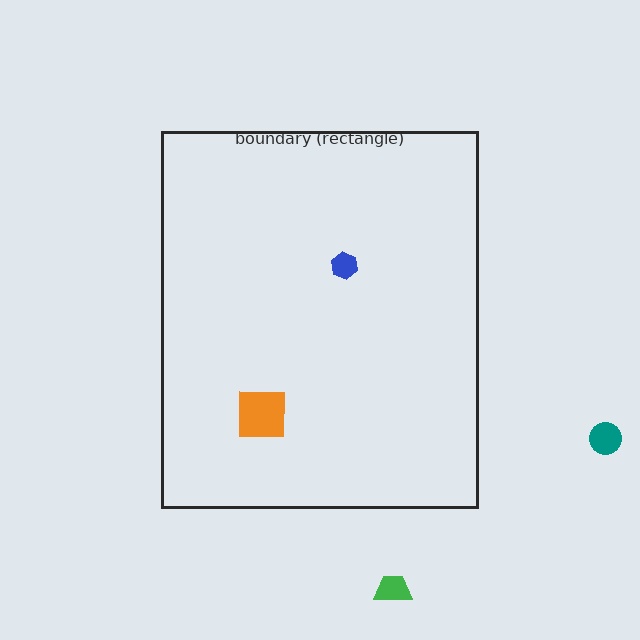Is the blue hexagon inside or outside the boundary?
Inside.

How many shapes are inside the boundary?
2 inside, 2 outside.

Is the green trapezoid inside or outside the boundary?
Outside.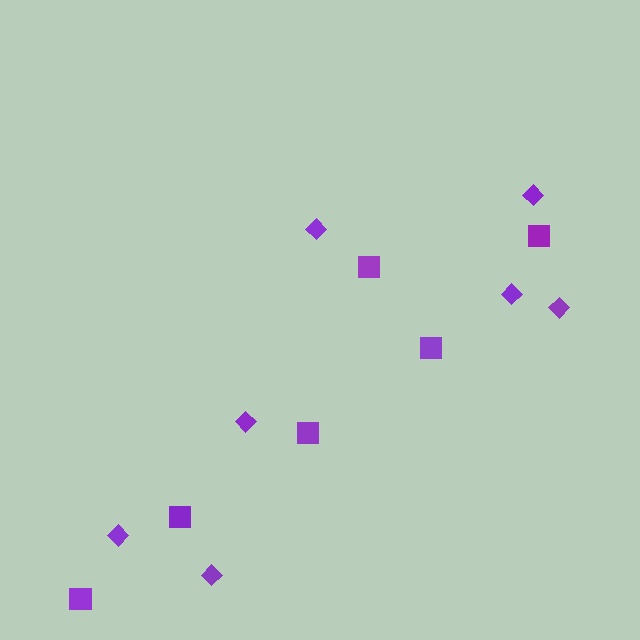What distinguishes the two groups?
There are 2 groups: one group of squares (6) and one group of diamonds (7).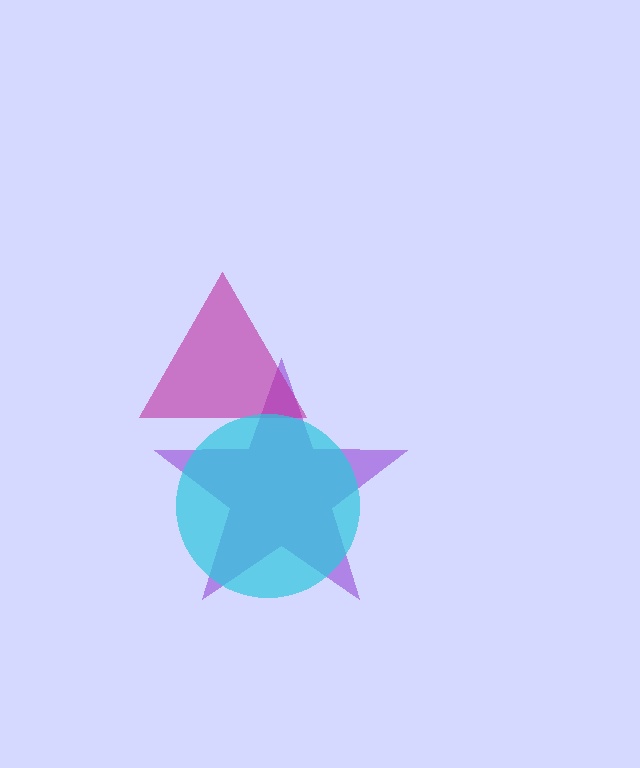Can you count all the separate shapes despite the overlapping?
Yes, there are 3 separate shapes.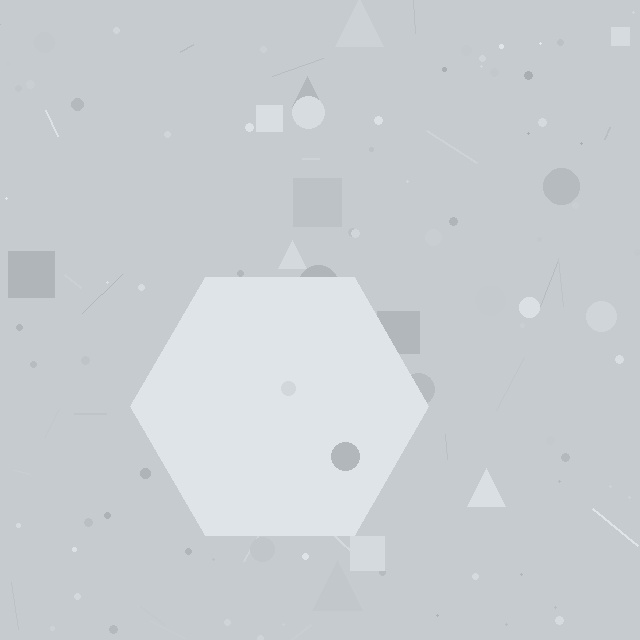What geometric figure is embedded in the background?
A hexagon is embedded in the background.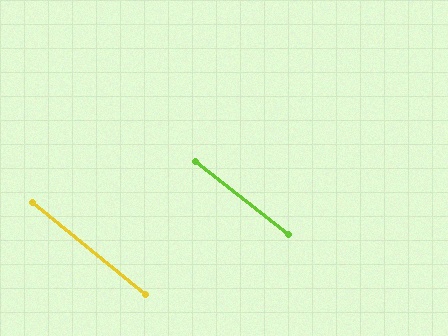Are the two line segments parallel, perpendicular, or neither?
Parallel — their directions differ by only 1.1°.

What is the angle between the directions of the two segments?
Approximately 1 degree.